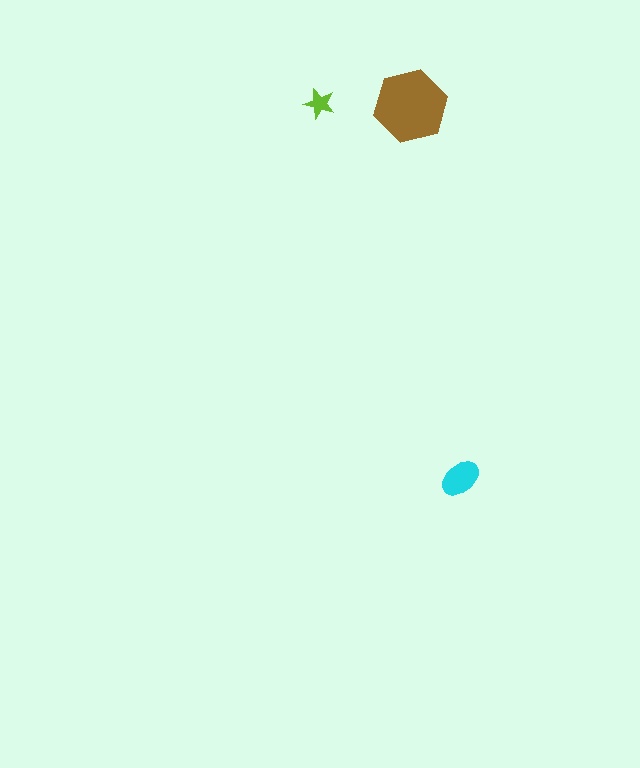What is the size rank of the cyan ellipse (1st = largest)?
2nd.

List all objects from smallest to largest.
The lime star, the cyan ellipse, the brown hexagon.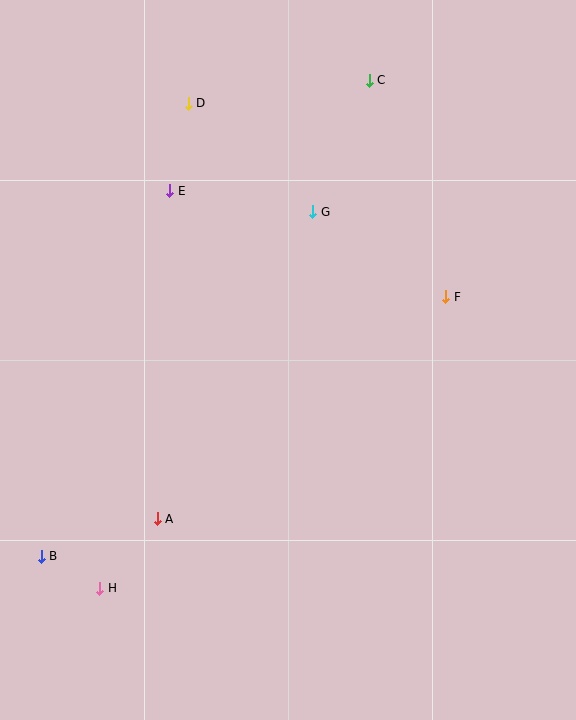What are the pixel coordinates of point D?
Point D is at (188, 103).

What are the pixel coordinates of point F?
Point F is at (446, 297).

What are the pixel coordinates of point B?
Point B is at (41, 556).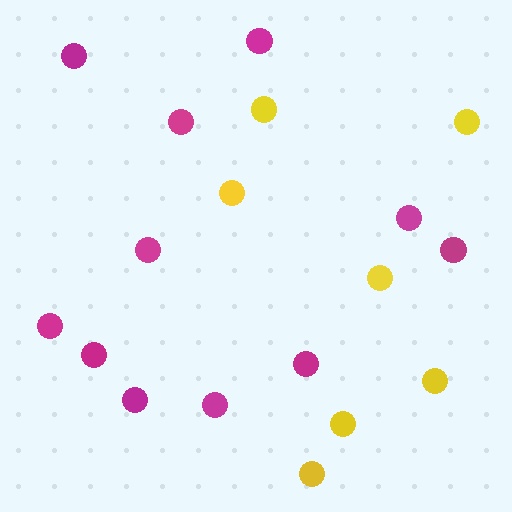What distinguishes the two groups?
There are 2 groups: one group of magenta circles (11) and one group of yellow circles (7).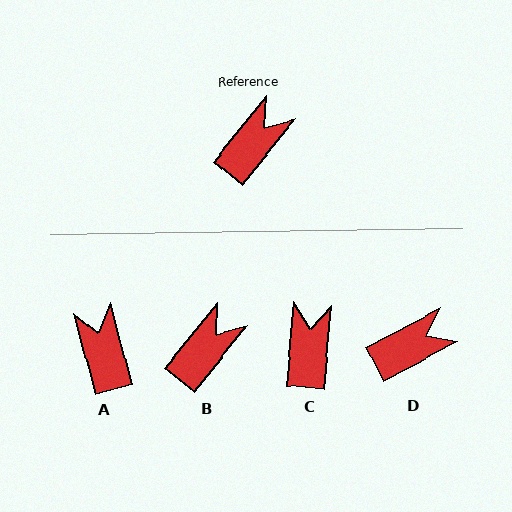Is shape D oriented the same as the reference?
No, it is off by about 23 degrees.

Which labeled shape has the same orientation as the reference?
B.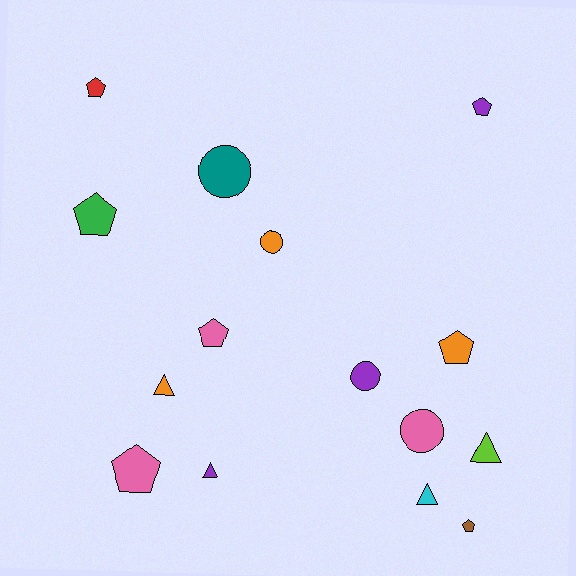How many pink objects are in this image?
There are 3 pink objects.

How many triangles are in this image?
There are 4 triangles.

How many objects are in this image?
There are 15 objects.